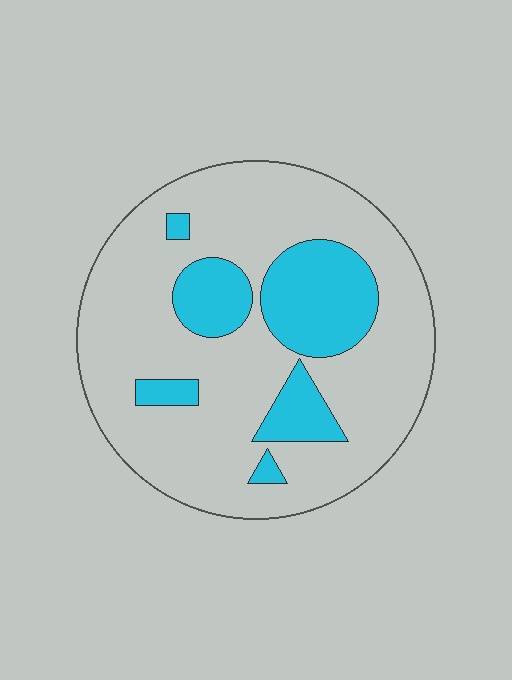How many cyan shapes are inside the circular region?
6.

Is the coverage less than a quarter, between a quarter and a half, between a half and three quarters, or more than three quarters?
Less than a quarter.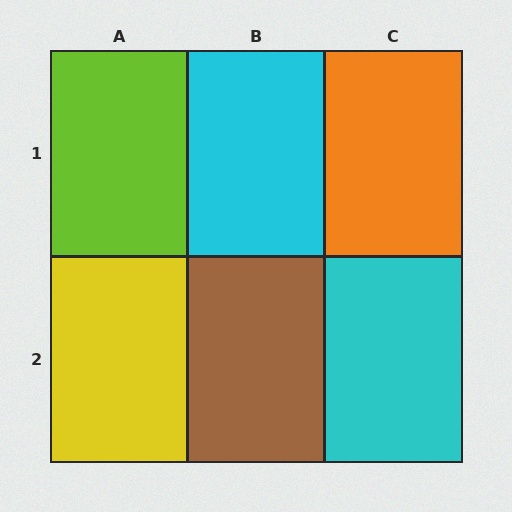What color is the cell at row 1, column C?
Orange.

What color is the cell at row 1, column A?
Lime.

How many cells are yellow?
1 cell is yellow.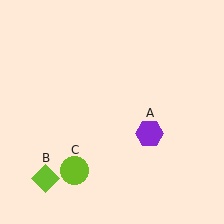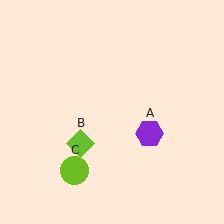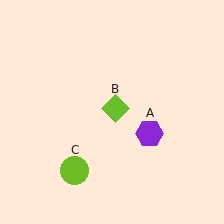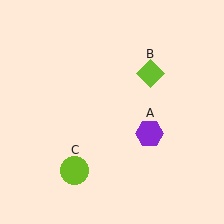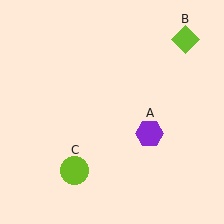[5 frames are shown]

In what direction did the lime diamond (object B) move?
The lime diamond (object B) moved up and to the right.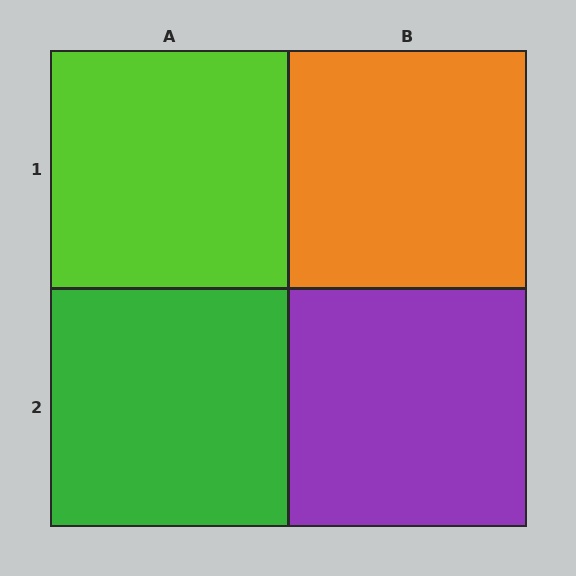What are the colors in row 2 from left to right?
Green, purple.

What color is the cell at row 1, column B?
Orange.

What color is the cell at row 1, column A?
Lime.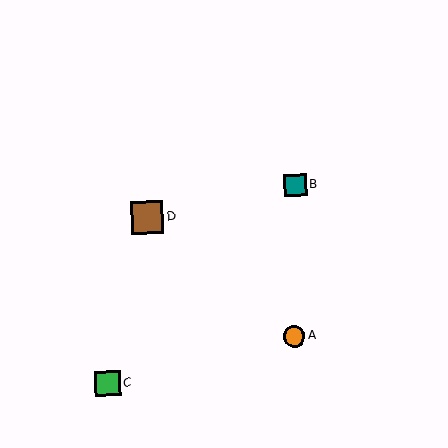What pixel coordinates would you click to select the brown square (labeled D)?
Click at (147, 218) to select the brown square D.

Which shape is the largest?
The brown square (labeled D) is the largest.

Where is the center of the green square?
The center of the green square is at (108, 384).